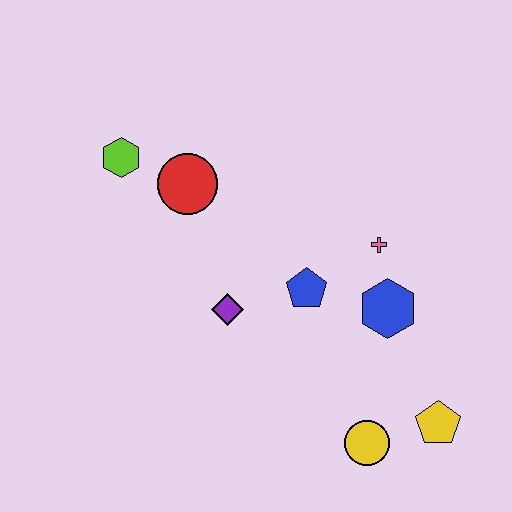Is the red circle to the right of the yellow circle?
No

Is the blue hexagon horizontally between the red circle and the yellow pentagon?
Yes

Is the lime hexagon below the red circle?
No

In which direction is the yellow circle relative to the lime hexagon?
The yellow circle is below the lime hexagon.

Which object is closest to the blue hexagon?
The pink cross is closest to the blue hexagon.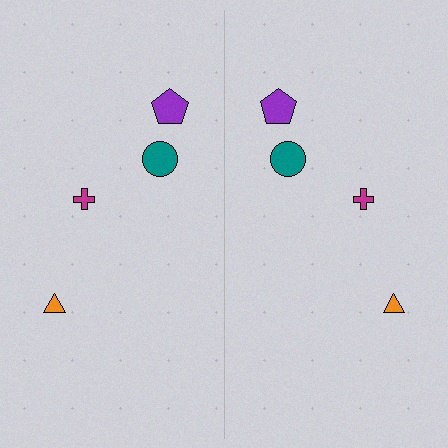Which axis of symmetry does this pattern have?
The pattern has a vertical axis of symmetry running through the center of the image.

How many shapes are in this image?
There are 8 shapes in this image.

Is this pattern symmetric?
Yes, this pattern has bilateral (reflection) symmetry.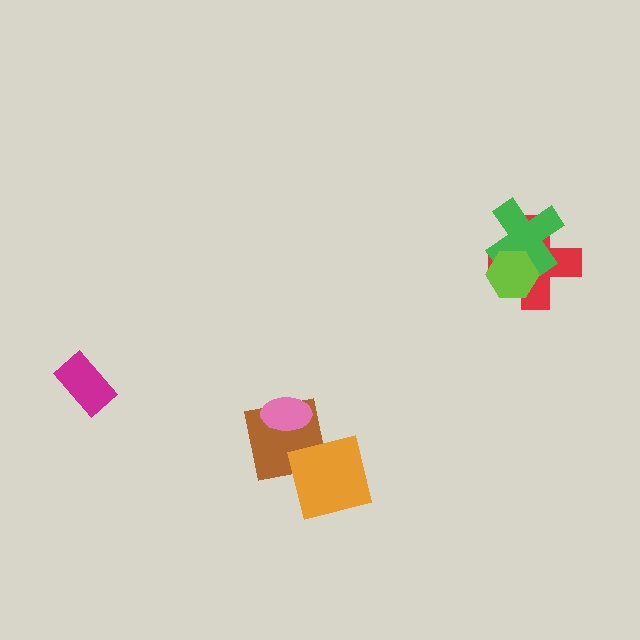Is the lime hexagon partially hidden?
No, no other shape covers it.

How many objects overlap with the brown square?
2 objects overlap with the brown square.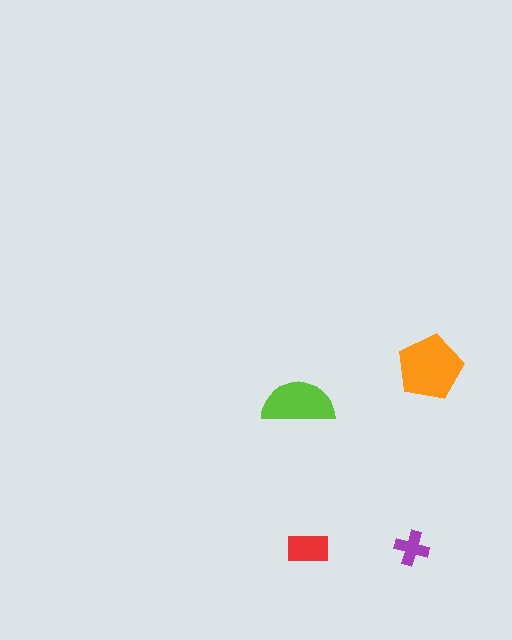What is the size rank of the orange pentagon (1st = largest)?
1st.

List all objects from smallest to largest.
The purple cross, the red rectangle, the lime semicircle, the orange pentagon.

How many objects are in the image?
There are 4 objects in the image.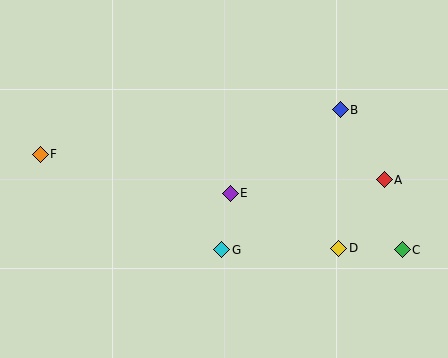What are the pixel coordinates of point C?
Point C is at (402, 250).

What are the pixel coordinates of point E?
Point E is at (230, 193).